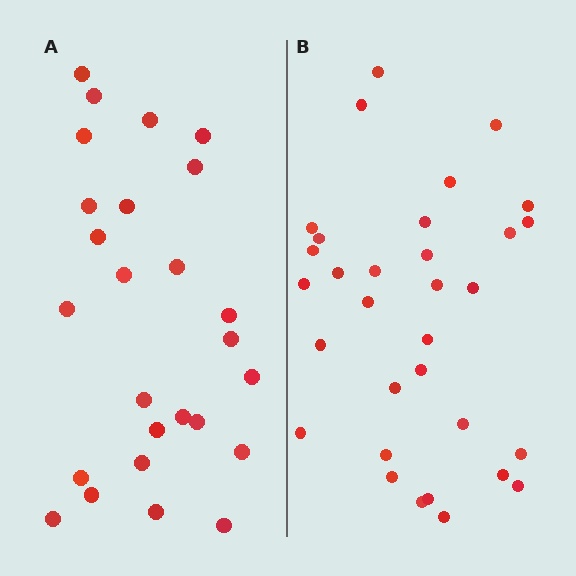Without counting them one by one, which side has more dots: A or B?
Region B (the right region) has more dots.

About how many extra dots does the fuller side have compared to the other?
Region B has about 6 more dots than region A.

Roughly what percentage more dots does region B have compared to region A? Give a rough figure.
About 25% more.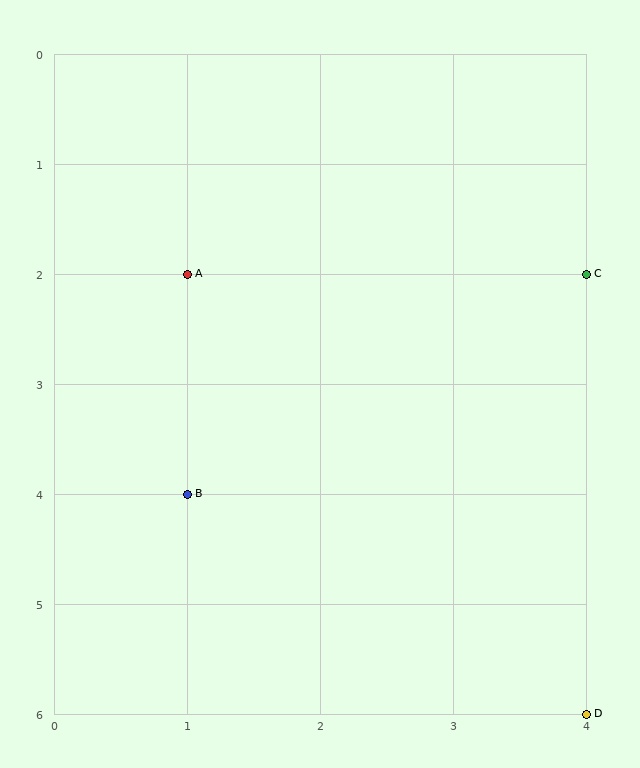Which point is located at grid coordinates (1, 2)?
Point A is at (1, 2).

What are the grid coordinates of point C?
Point C is at grid coordinates (4, 2).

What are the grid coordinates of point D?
Point D is at grid coordinates (4, 6).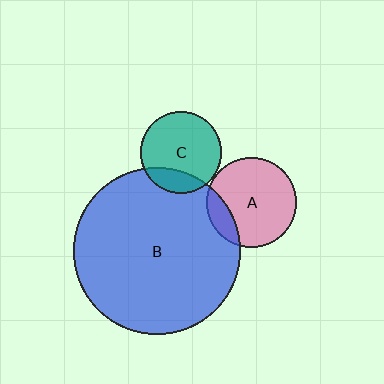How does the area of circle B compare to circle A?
Approximately 3.4 times.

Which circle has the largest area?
Circle B (blue).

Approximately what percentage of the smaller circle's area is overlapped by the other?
Approximately 20%.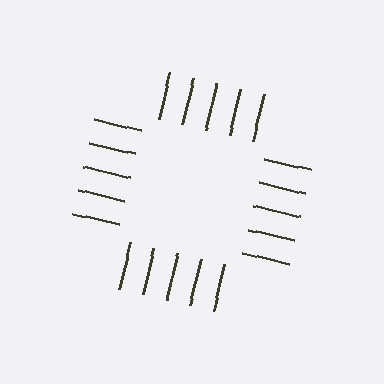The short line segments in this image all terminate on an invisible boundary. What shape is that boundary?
An illusory square — the line segments terminate on its edges but no continuous stroke is drawn.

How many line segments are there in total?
20 — 5 along each of the 4 edges.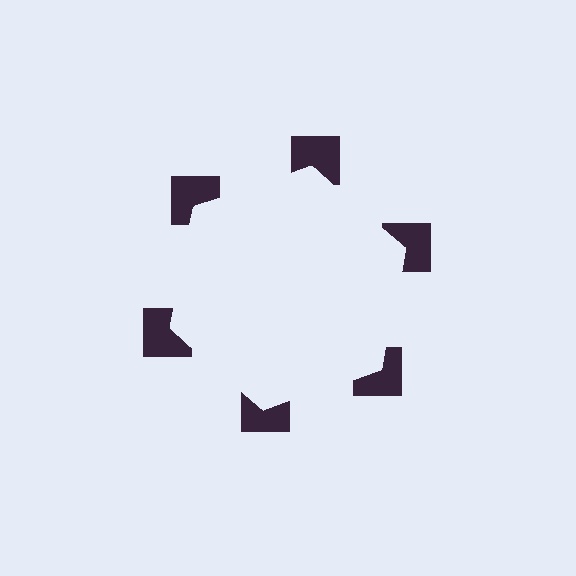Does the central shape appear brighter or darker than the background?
It typically appears slightly brighter than the background, even though no actual brightness change is drawn.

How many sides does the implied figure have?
6 sides.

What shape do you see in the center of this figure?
An illusory hexagon — its edges are inferred from the aligned wedge cuts in the notched squares, not physically drawn.